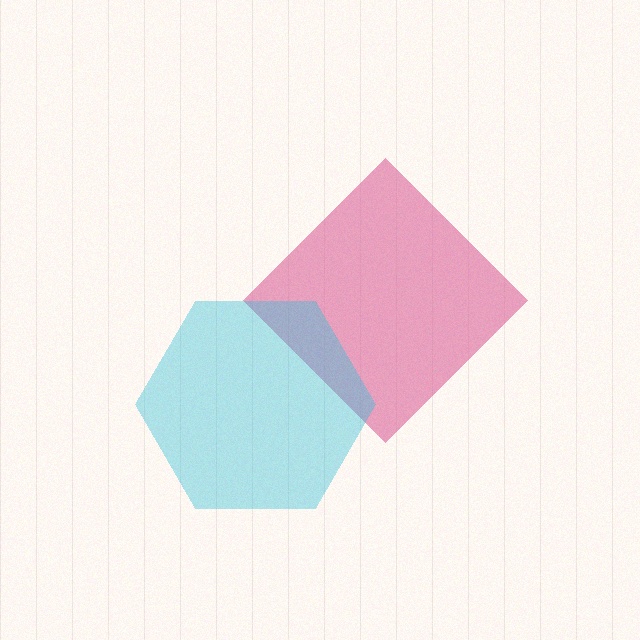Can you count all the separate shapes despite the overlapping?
Yes, there are 2 separate shapes.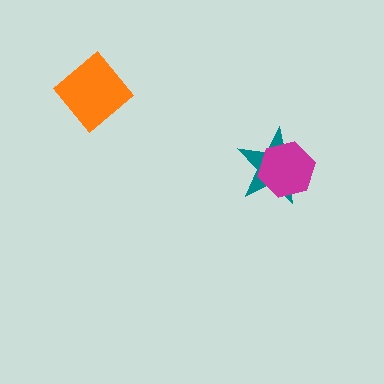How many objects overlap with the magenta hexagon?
1 object overlaps with the magenta hexagon.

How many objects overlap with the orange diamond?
0 objects overlap with the orange diamond.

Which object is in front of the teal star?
The magenta hexagon is in front of the teal star.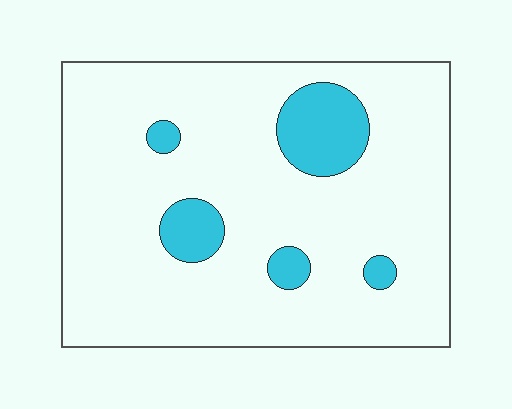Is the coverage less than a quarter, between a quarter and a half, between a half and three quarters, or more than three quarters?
Less than a quarter.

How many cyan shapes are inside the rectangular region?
5.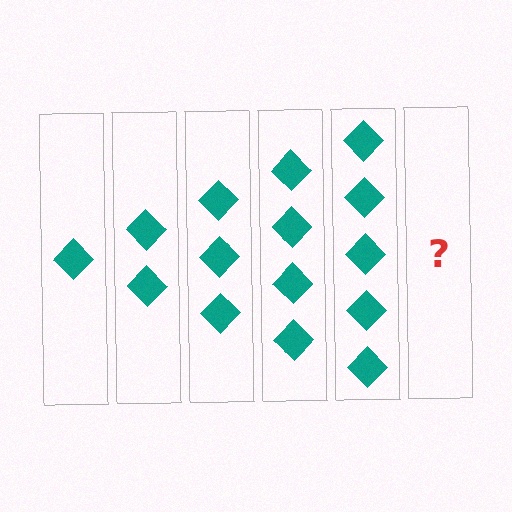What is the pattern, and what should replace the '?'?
The pattern is that each step adds one more diamond. The '?' should be 6 diamonds.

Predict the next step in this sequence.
The next step is 6 diamonds.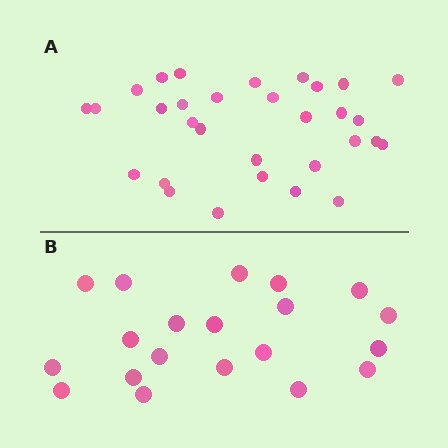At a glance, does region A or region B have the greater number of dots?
Region A (the top region) has more dots.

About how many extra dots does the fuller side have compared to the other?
Region A has roughly 12 or so more dots than region B.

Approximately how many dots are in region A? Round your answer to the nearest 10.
About 30 dots. (The exact count is 31, which rounds to 30.)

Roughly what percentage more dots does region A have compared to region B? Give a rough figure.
About 55% more.